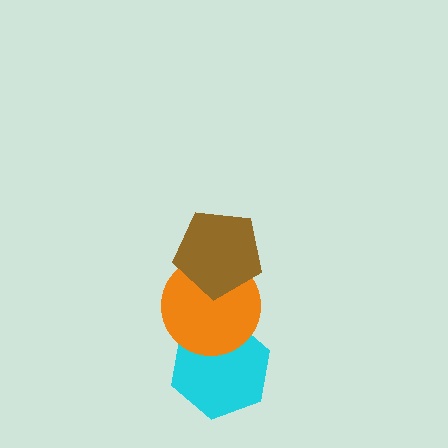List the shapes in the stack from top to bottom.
From top to bottom: the brown pentagon, the orange circle, the cyan hexagon.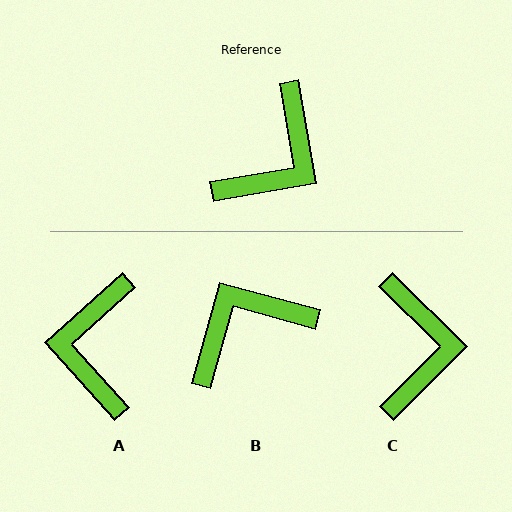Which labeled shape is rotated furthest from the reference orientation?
B, about 155 degrees away.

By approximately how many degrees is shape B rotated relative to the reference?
Approximately 155 degrees counter-clockwise.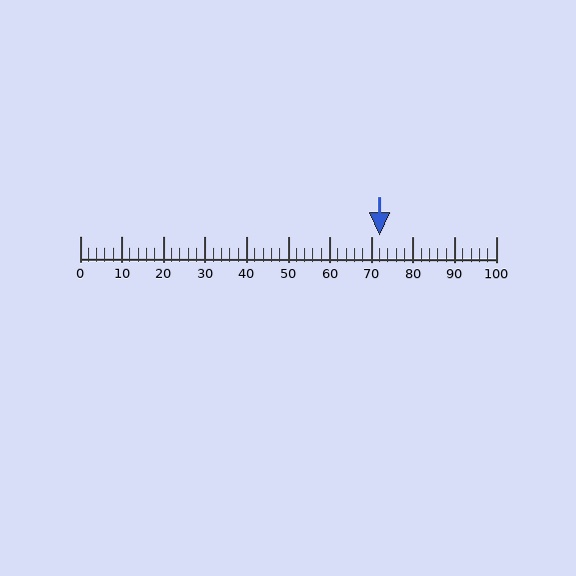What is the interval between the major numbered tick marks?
The major tick marks are spaced 10 units apart.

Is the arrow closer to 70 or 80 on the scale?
The arrow is closer to 70.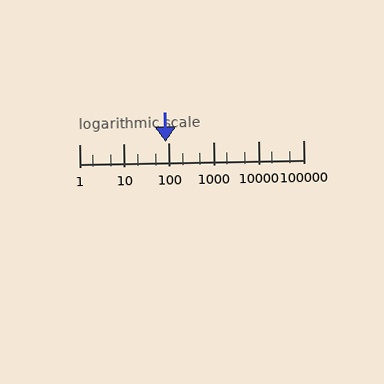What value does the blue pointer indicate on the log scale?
The pointer indicates approximately 87.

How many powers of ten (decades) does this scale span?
The scale spans 5 decades, from 1 to 100000.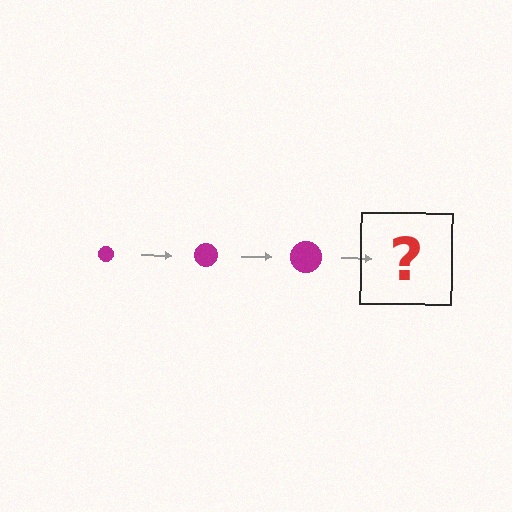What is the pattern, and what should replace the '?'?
The pattern is that the circle gets progressively larger each step. The '?' should be a magenta circle, larger than the previous one.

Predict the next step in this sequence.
The next step is a magenta circle, larger than the previous one.